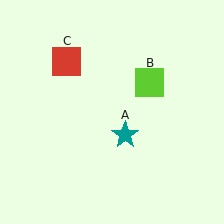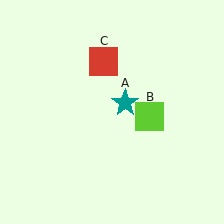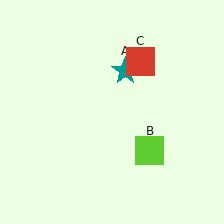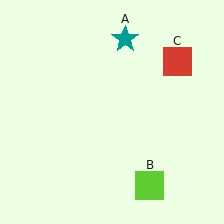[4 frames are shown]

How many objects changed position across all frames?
3 objects changed position: teal star (object A), lime square (object B), red square (object C).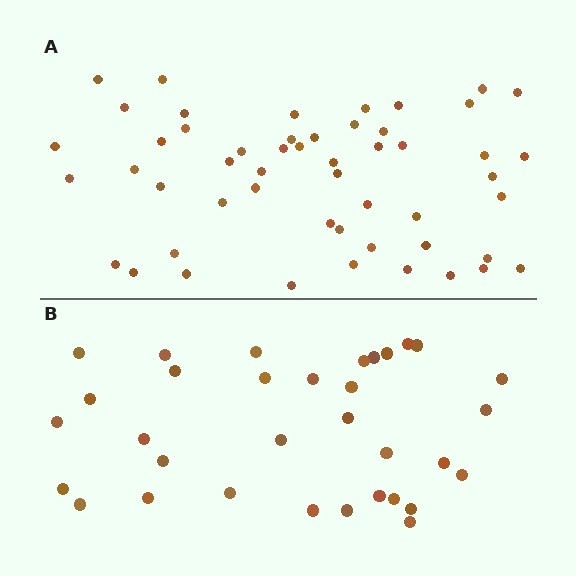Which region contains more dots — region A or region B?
Region A (the top region) has more dots.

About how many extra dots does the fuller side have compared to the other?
Region A has approximately 20 more dots than region B.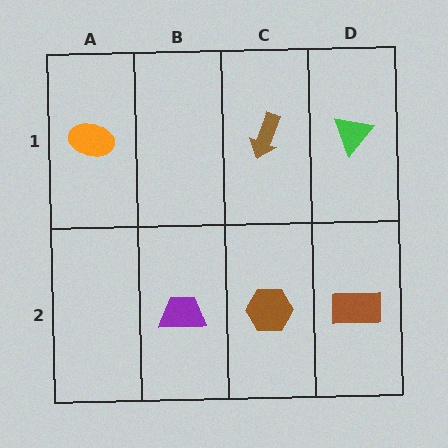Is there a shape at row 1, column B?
No, that cell is empty.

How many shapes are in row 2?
3 shapes.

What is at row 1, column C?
A brown arrow.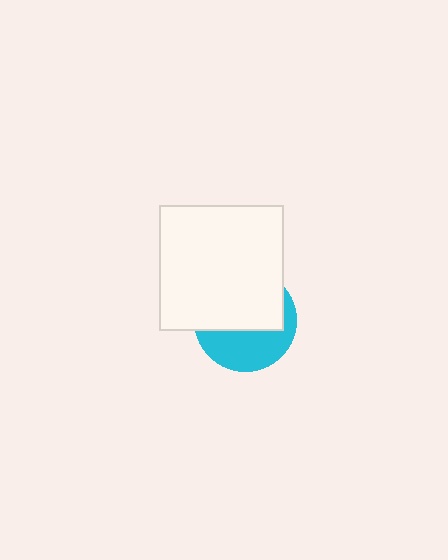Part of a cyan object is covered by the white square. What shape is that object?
It is a circle.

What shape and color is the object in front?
The object in front is a white square.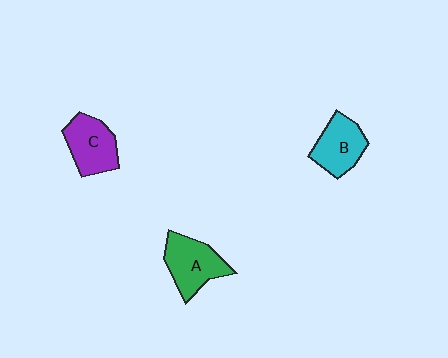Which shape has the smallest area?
Shape B (cyan).